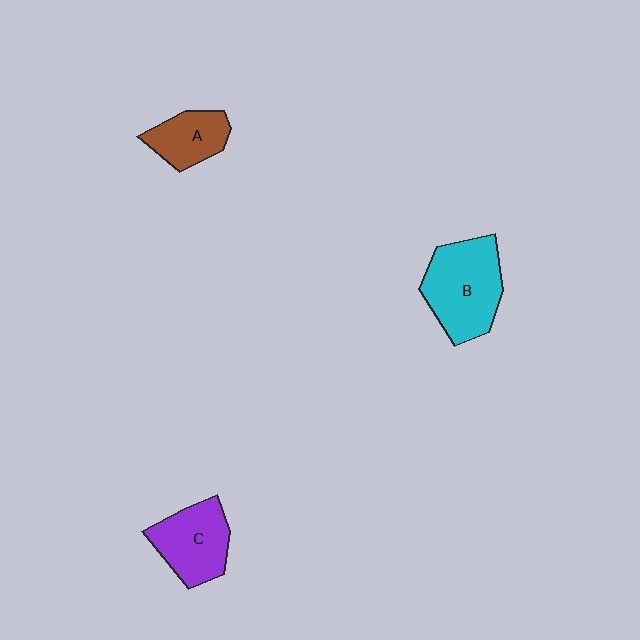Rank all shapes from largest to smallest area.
From largest to smallest: B (cyan), C (purple), A (brown).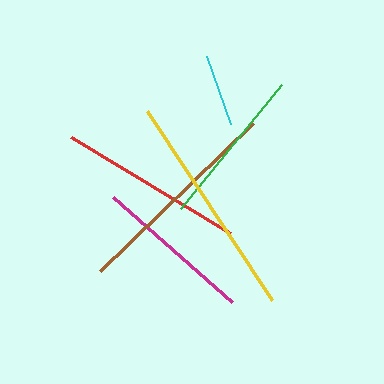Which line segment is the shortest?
The cyan line is the shortest at approximately 72 pixels.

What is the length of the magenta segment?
The magenta segment is approximately 159 pixels long.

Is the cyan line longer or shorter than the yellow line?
The yellow line is longer than the cyan line.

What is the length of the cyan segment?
The cyan segment is approximately 72 pixels long.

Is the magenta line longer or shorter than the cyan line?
The magenta line is longer than the cyan line.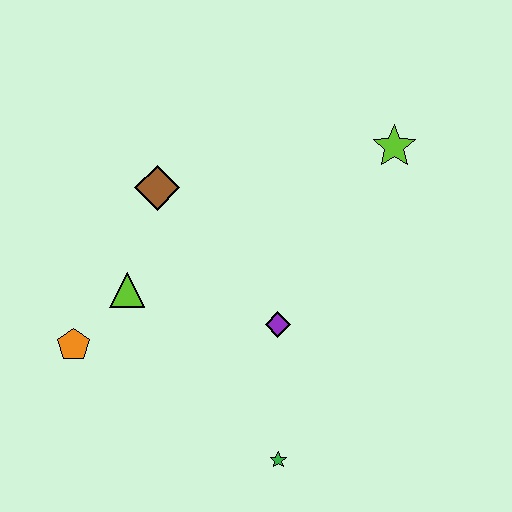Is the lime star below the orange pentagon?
No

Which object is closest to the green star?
The purple diamond is closest to the green star.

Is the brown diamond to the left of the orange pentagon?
No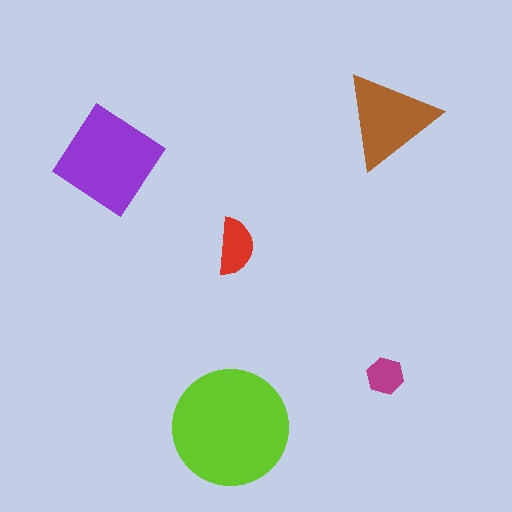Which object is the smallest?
The magenta hexagon.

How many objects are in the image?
There are 5 objects in the image.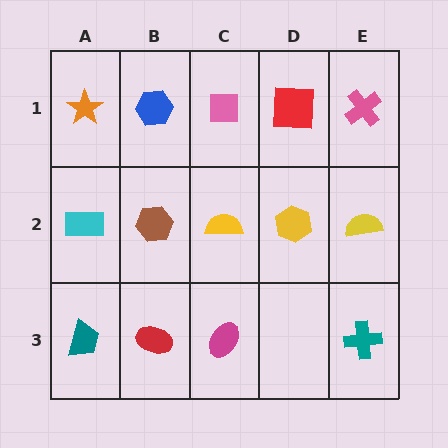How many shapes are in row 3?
4 shapes.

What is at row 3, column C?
A magenta ellipse.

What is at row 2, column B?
A brown hexagon.